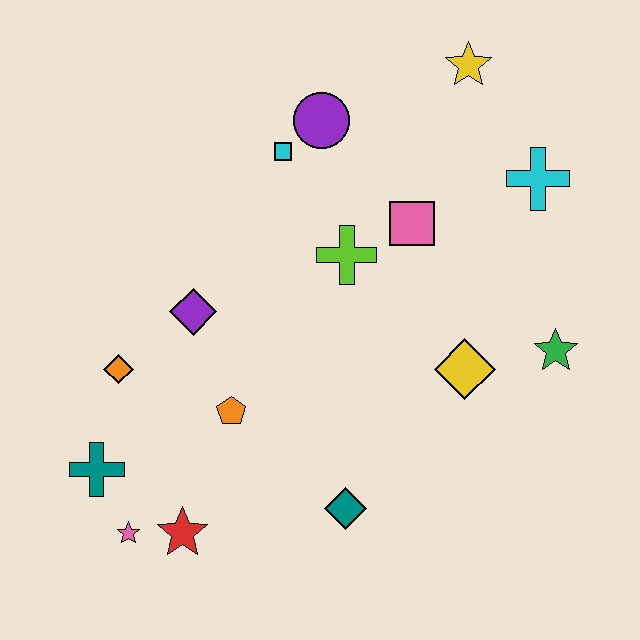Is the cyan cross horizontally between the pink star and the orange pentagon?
No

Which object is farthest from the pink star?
The yellow star is farthest from the pink star.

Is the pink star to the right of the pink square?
No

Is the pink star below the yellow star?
Yes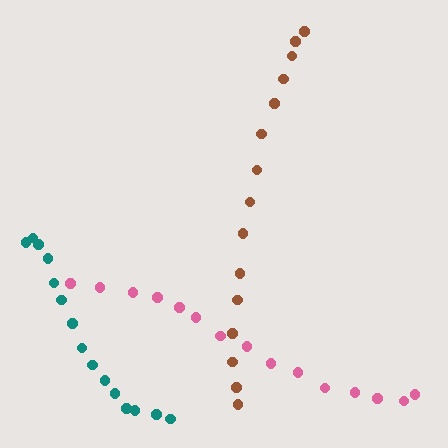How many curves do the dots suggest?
There are 3 distinct paths.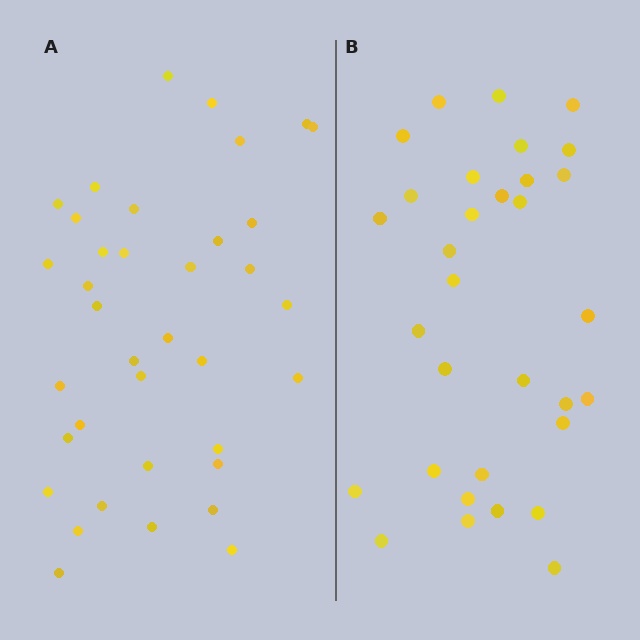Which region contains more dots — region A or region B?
Region A (the left region) has more dots.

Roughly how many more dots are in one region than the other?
Region A has about 5 more dots than region B.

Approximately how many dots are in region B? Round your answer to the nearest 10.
About 30 dots. (The exact count is 32, which rounds to 30.)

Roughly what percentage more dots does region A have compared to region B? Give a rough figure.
About 15% more.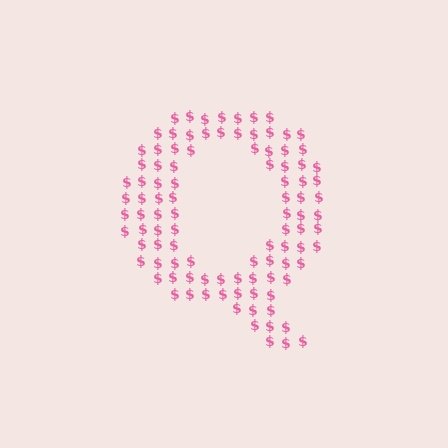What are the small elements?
The small elements are dollar signs.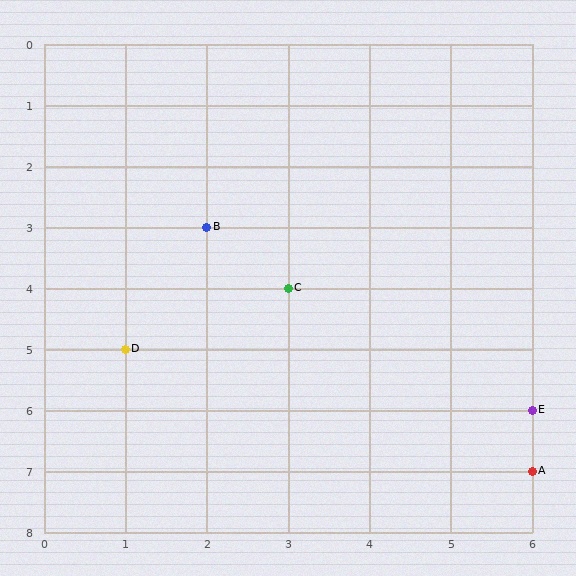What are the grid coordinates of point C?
Point C is at grid coordinates (3, 4).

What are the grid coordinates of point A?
Point A is at grid coordinates (6, 7).